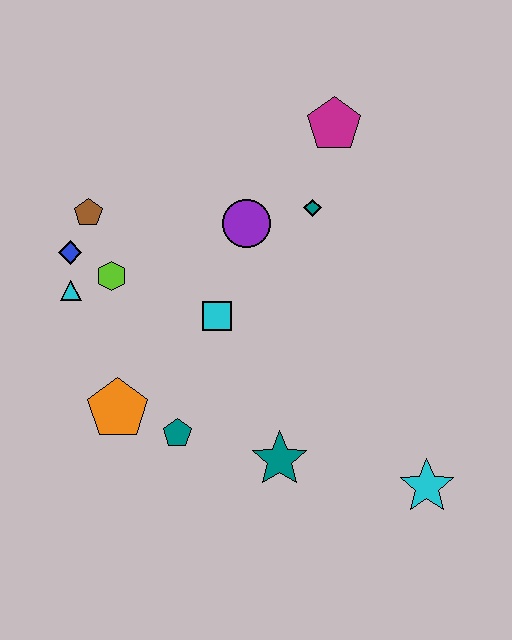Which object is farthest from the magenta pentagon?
The cyan star is farthest from the magenta pentagon.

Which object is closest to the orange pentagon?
The teal pentagon is closest to the orange pentagon.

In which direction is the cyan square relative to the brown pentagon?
The cyan square is to the right of the brown pentagon.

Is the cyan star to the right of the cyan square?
Yes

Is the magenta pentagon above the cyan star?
Yes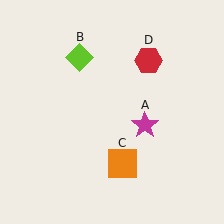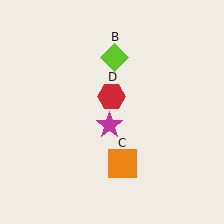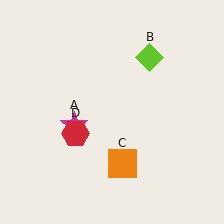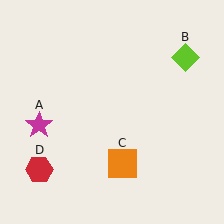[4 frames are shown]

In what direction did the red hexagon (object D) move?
The red hexagon (object D) moved down and to the left.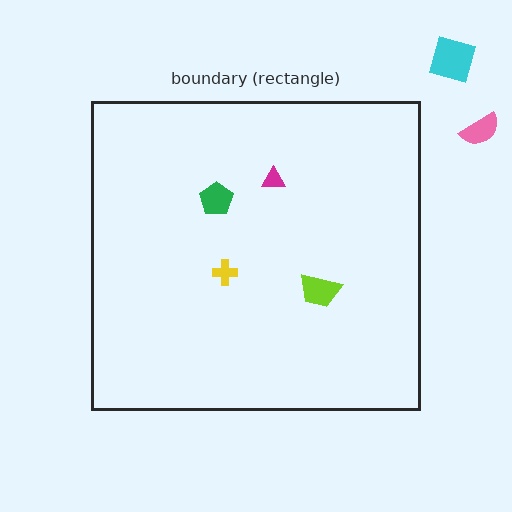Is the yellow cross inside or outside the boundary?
Inside.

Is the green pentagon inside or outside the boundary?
Inside.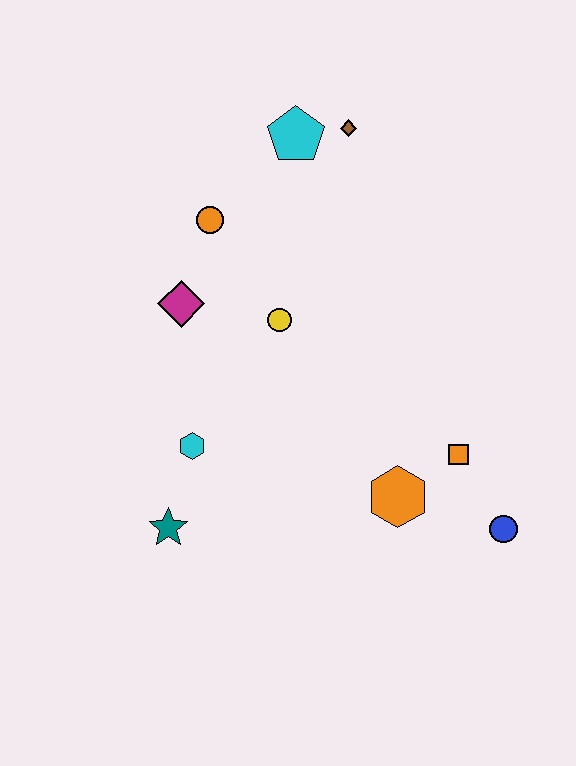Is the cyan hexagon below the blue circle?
No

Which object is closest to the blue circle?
The orange square is closest to the blue circle.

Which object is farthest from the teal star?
The brown diamond is farthest from the teal star.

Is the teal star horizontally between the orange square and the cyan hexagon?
No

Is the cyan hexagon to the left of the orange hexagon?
Yes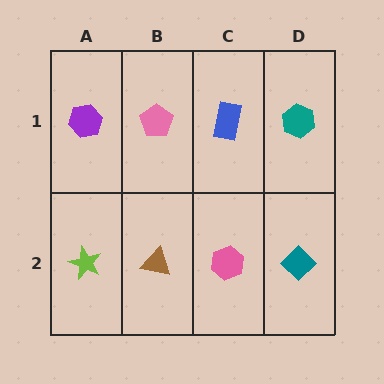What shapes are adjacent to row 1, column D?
A teal diamond (row 2, column D), a blue rectangle (row 1, column C).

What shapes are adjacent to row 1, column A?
A lime star (row 2, column A), a pink pentagon (row 1, column B).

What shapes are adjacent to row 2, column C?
A blue rectangle (row 1, column C), a brown triangle (row 2, column B), a teal diamond (row 2, column D).